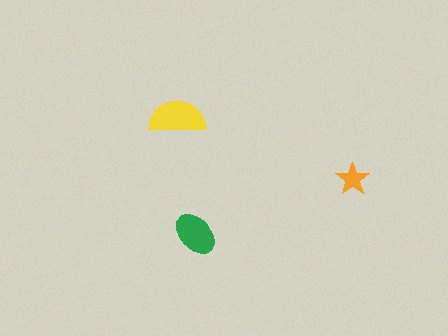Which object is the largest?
The yellow semicircle.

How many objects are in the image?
There are 3 objects in the image.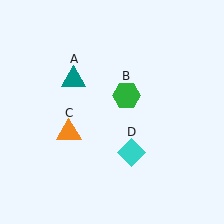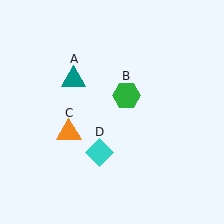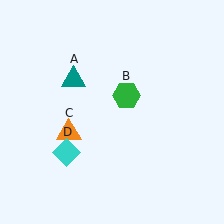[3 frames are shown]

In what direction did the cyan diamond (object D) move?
The cyan diamond (object D) moved left.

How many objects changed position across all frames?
1 object changed position: cyan diamond (object D).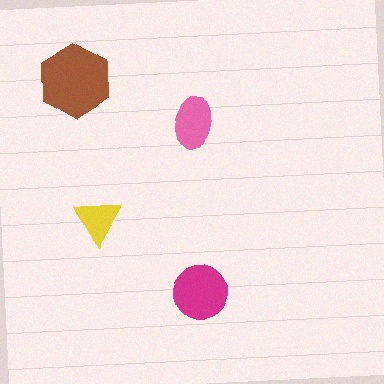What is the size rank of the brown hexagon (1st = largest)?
1st.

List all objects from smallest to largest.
The yellow triangle, the pink ellipse, the magenta circle, the brown hexagon.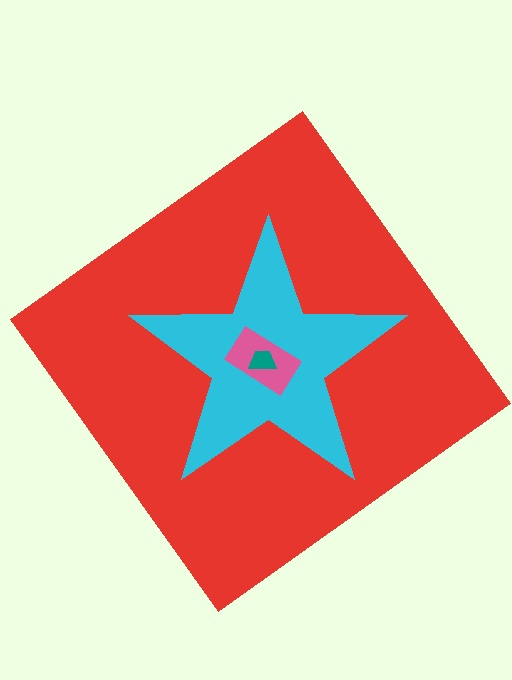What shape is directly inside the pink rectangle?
The teal trapezoid.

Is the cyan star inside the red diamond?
Yes.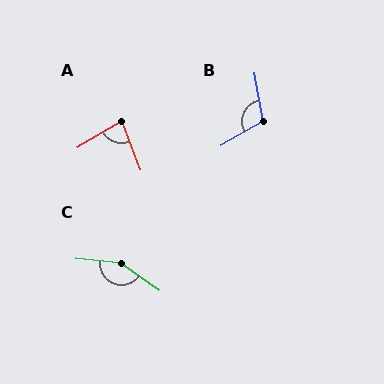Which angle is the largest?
C, at approximately 151 degrees.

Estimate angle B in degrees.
Approximately 111 degrees.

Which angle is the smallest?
A, at approximately 80 degrees.